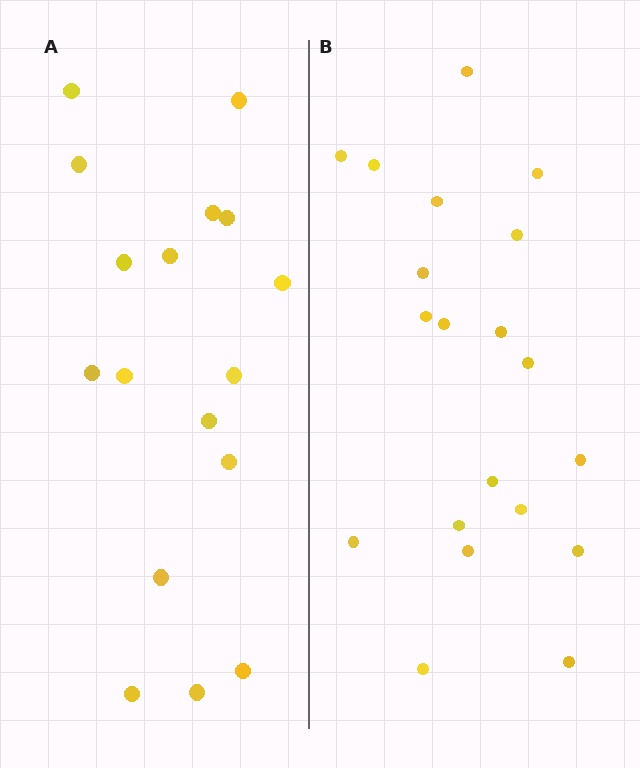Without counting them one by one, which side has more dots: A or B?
Region B (the right region) has more dots.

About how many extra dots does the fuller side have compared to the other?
Region B has just a few more — roughly 2 or 3 more dots than region A.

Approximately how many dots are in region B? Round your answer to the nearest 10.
About 20 dots.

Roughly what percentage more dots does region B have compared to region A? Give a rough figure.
About 20% more.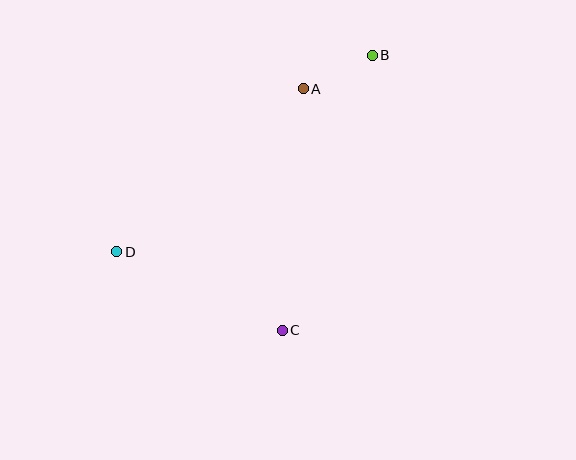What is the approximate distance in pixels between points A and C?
The distance between A and C is approximately 242 pixels.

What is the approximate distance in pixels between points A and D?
The distance between A and D is approximately 248 pixels.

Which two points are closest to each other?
Points A and B are closest to each other.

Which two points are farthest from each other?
Points B and D are farthest from each other.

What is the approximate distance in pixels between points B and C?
The distance between B and C is approximately 289 pixels.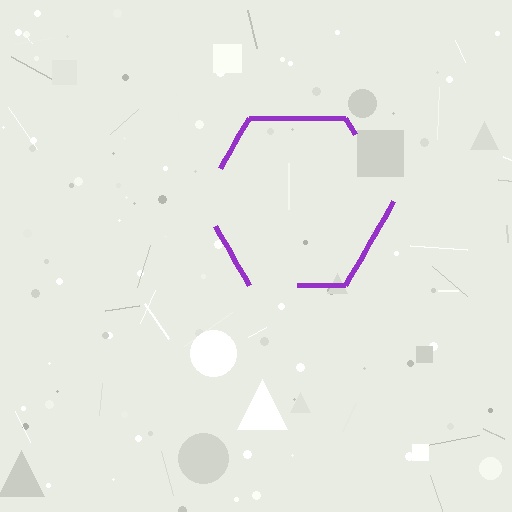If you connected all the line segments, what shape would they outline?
They would outline a hexagon.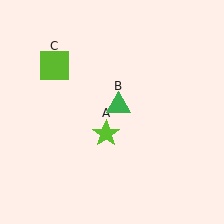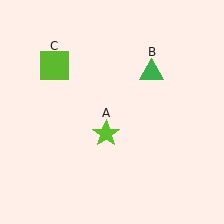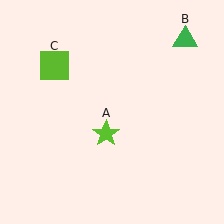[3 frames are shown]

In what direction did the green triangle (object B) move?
The green triangle (object B) moved up and to the right.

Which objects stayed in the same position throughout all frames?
Lime star (object A) and lime square (object C) remained stationary.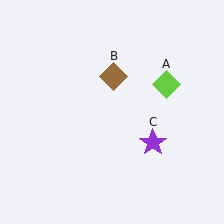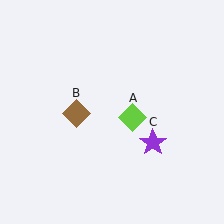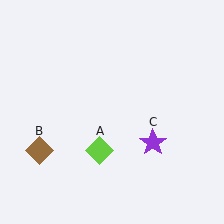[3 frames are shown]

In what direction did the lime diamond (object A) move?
The lime diamond (object A) moved down and to the left.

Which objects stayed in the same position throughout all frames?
Purple star (object C) remained stationary.